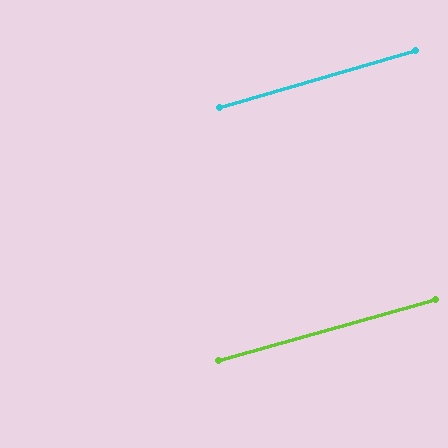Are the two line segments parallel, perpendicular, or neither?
Parallel — their directions differ by only 0.4°.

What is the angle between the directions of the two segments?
Approximately 0 degrees.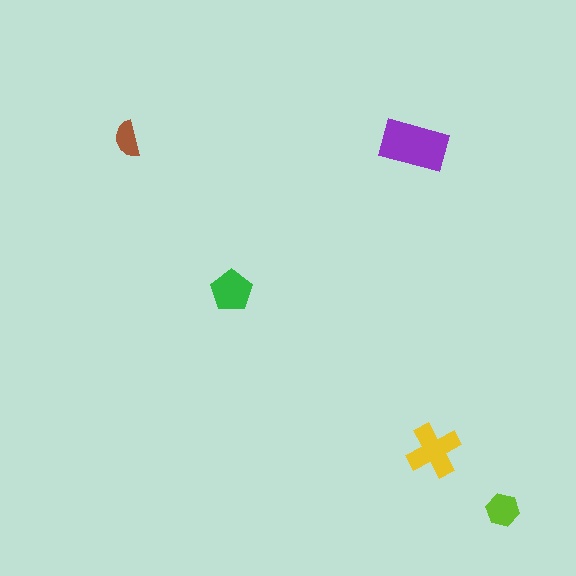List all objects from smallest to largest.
The brown semicircle, the lime hexagon, the green pentagon, the yellow cross, the purple rectangle.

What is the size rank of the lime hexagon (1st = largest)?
4th.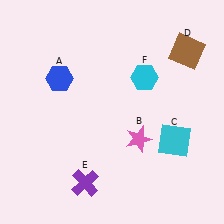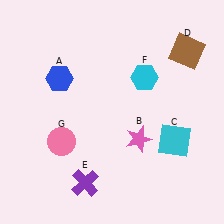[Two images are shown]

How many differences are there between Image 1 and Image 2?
There is 1 difference between the two images.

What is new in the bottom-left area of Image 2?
A pink circle (G) was added in the bottom-left area of Image 2.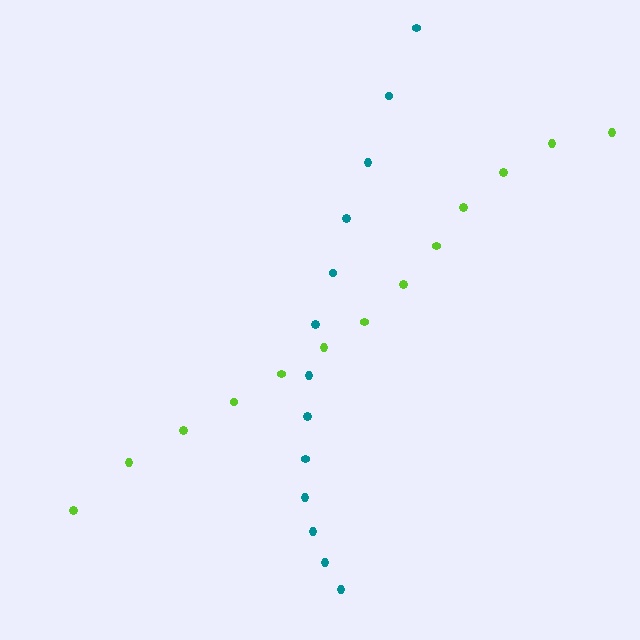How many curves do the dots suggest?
There are 2 distinct paths.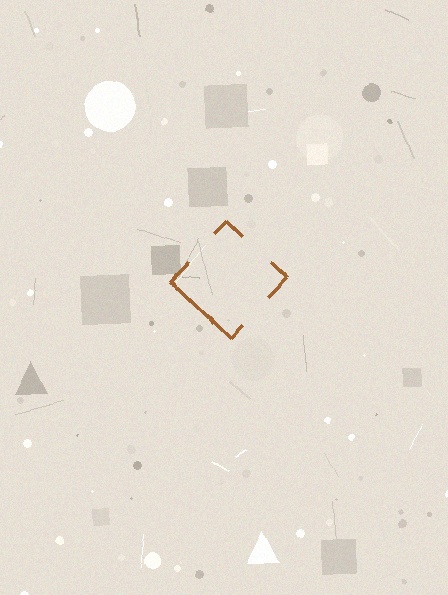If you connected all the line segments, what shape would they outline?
They would outline a diamond.